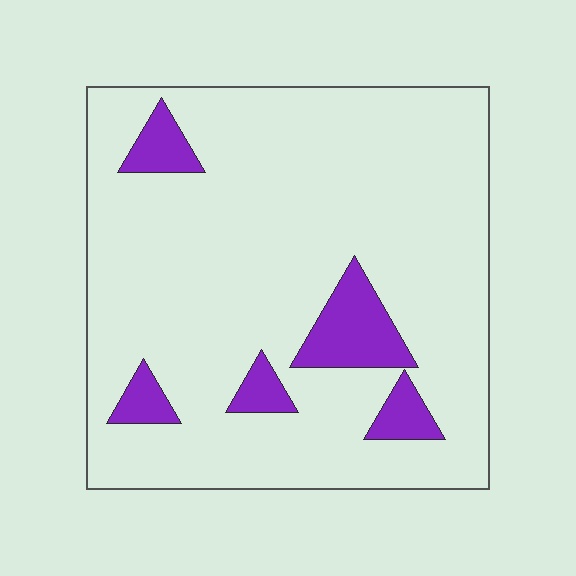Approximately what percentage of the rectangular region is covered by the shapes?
Approximately 10%.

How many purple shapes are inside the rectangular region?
5.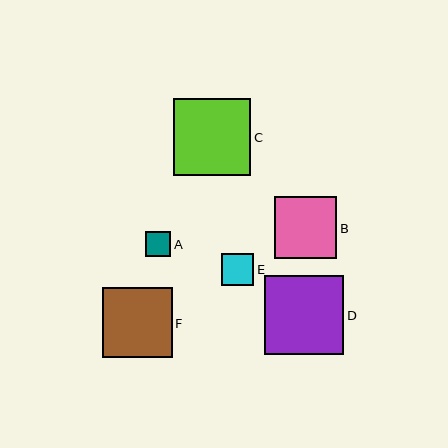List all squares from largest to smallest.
From largest to smallest: D, C, F, B, E, A.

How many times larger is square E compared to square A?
Square E is approximately 1.2 times the size of square A.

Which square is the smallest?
Square A is the smallest with a size of approximately 26 pixels.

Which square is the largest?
Square D is the largest with a size of approximately 79 pixels.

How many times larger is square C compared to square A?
Square C is approximately 3.0 times the size of square A.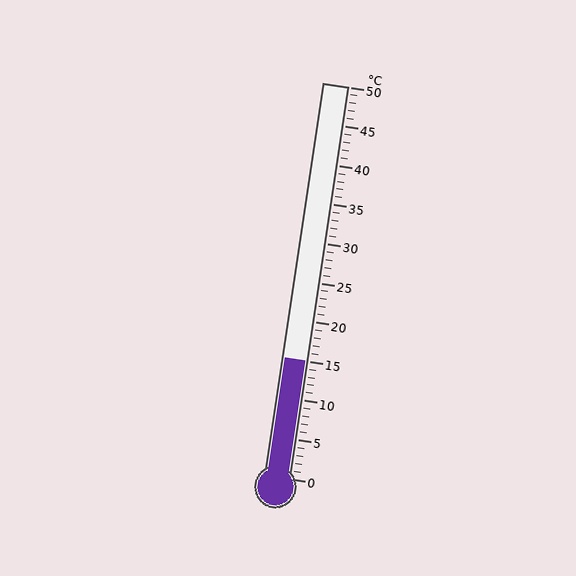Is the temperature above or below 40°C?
The temperature is below 40°C.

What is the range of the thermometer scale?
The thermometer scale ranges from 0°C to 50°C.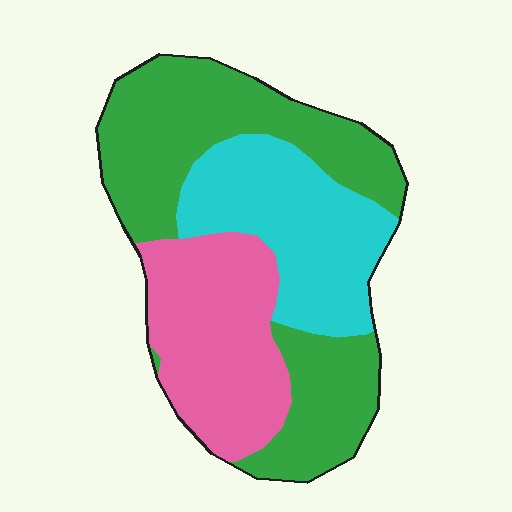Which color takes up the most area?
Green, at roughly 45%.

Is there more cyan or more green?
Green.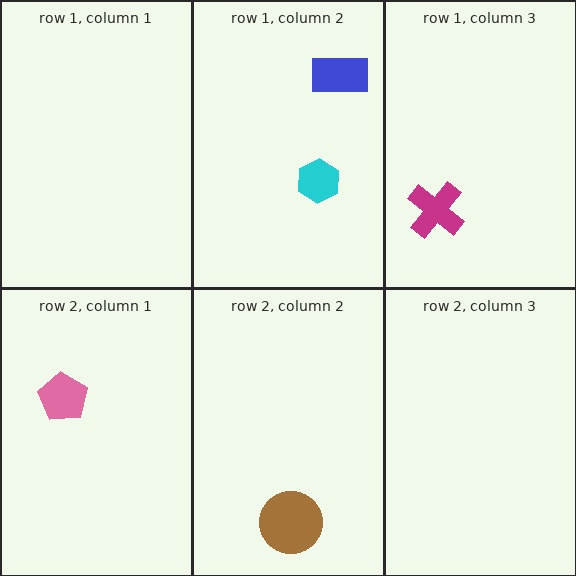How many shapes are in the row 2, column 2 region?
1.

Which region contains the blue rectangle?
The row 1, column 2 region.